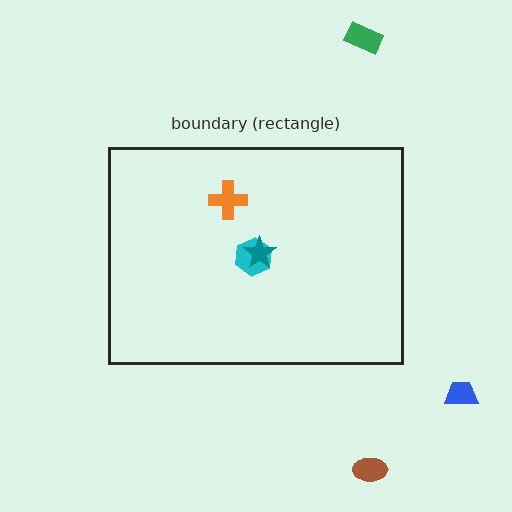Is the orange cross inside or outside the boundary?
Inside.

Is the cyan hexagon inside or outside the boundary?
Inside.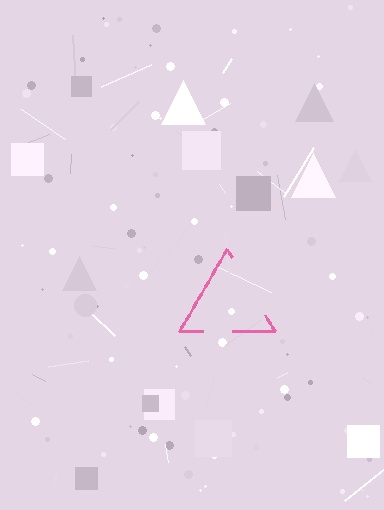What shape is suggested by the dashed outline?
The dashed outline suggests a triangle.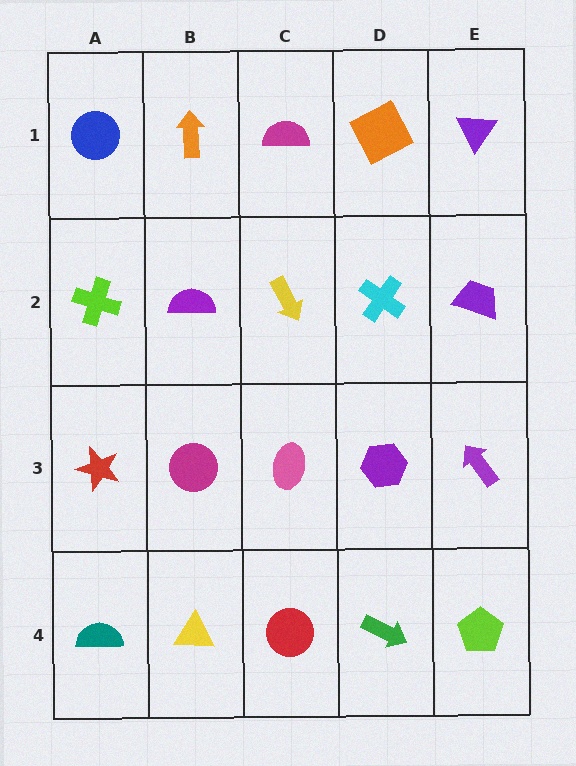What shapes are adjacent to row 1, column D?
A cyan cross (row 2, column D), a magenta semicircle (row 1, column C), a purple triangle (row 1, column E).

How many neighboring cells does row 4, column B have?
3.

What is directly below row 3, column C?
A red circle.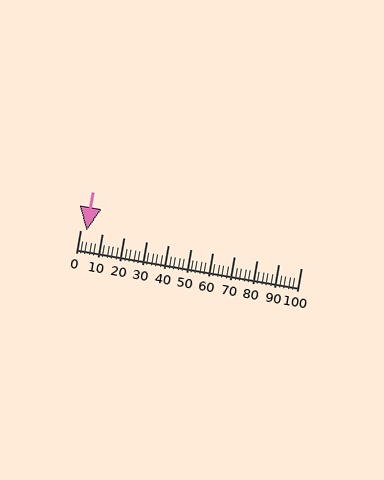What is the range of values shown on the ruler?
The ruler shows values from 0 to 100.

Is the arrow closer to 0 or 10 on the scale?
The arrow is closer to 0.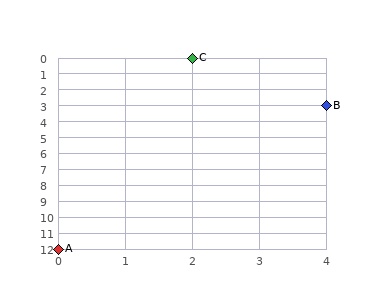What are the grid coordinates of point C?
Point C is at grid coordinates (2, 0).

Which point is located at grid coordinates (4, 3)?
Point B is at (4, 3).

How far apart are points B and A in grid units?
Points B and A are 4 columns and 9 rows apart (about 9.8 grid units diagonally).